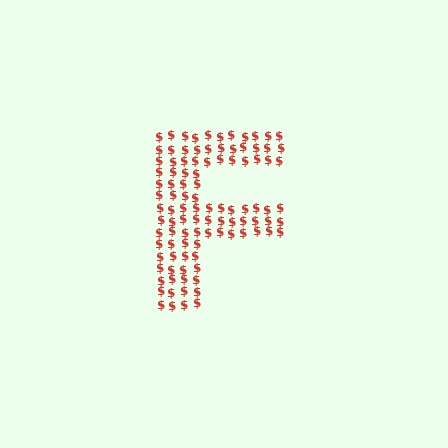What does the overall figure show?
The overall figure shows the letter F.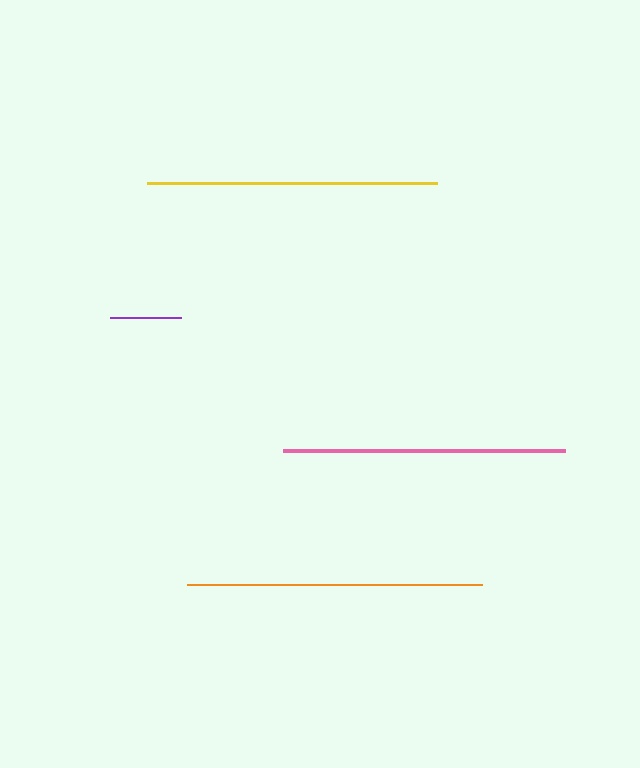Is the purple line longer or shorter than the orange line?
The orange line is longer than the purple line.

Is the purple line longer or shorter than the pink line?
The pink line is longer than the purple line.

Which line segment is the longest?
The orange line is the longest at approximately 295 pixels.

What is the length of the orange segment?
The orange segment is approximately 295 pixels long.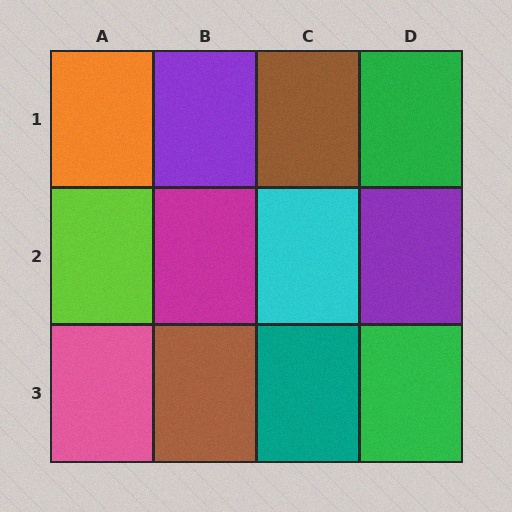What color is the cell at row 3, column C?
Teal.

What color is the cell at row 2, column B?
Magenta.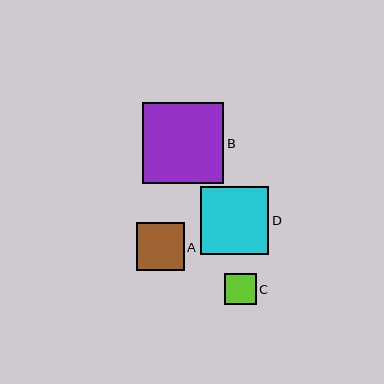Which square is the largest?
Square B is the largest with a size of approximately 81 pixels.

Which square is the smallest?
Square C is the smallest with a size of approximately 31 pixels.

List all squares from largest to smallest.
From largest to smallest: B, D, A, C.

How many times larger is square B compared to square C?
Square B is approximately 2.6 times the size of square C.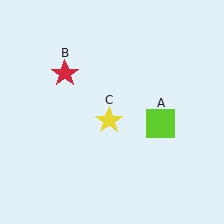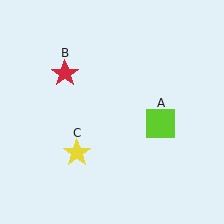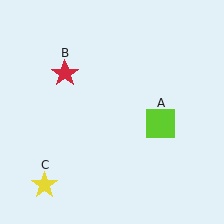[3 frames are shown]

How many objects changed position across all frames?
1 object changed position: yellow star (object C).